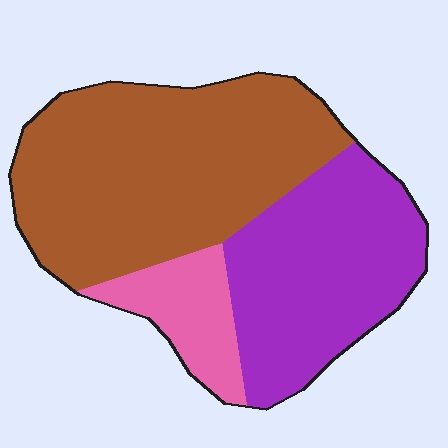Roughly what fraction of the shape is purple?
Purple takes up about one third (1/3) of the shape.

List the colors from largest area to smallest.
From largest to smallest: brown, purple, pink.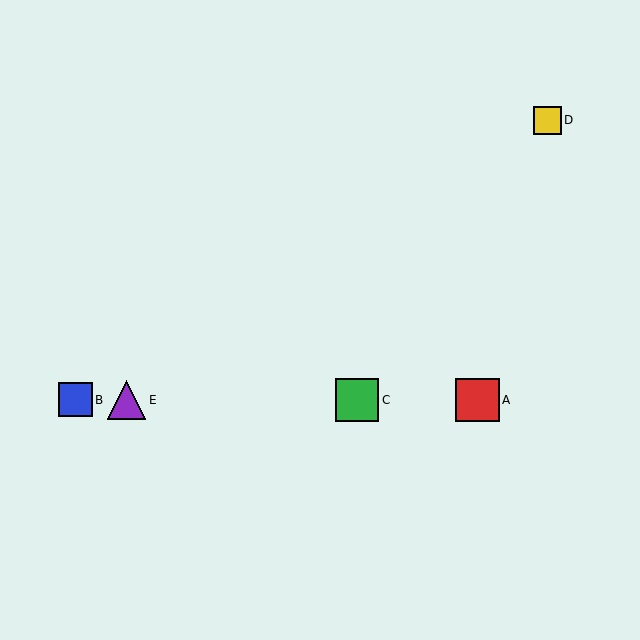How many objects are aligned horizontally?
4 objects (A, B, C, E) are aligned horizontally.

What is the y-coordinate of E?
Object E is at y≈400.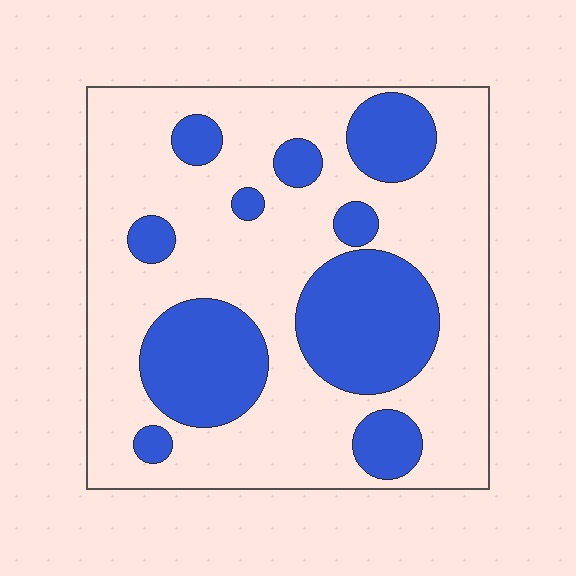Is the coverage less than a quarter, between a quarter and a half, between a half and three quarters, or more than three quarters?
Between a quarter and a half.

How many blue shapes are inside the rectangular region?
10.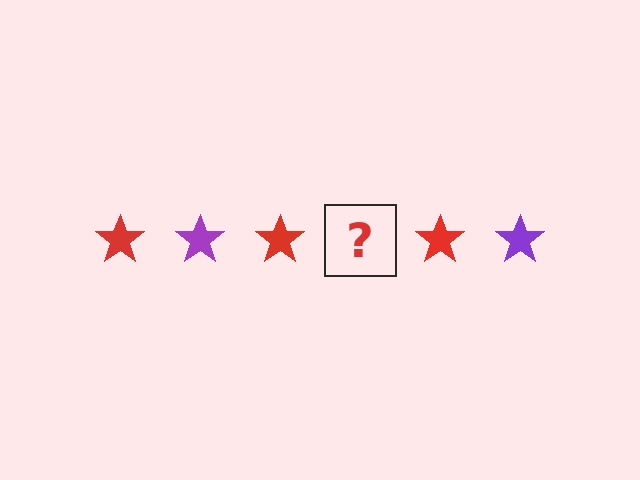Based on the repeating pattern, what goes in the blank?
The blank should be a purple star.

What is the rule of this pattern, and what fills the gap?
The rule is that the pattern cycles through red, purple stars. The gap should be filled with a purple star.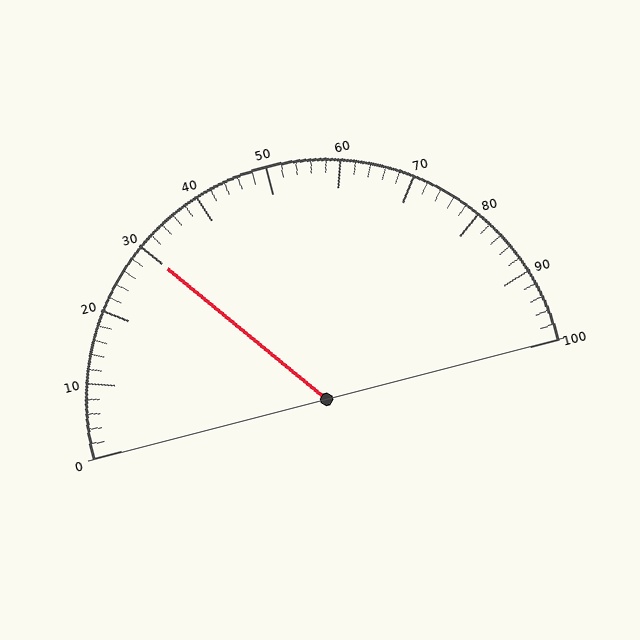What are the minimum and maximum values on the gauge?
The gauge ranges from 0 to 100.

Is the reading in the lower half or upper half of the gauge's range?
The reading is in the lower half of the range (0 to 100).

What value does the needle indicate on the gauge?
The needle indicates approximately 30.